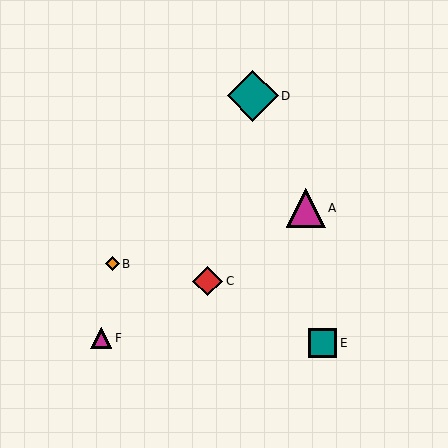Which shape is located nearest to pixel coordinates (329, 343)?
The teal square (labeled E) at (323, 343) is nearest to that location.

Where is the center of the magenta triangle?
The center of the magenta triangle is at (306, 208).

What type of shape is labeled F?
Shape F is a magenta triangle.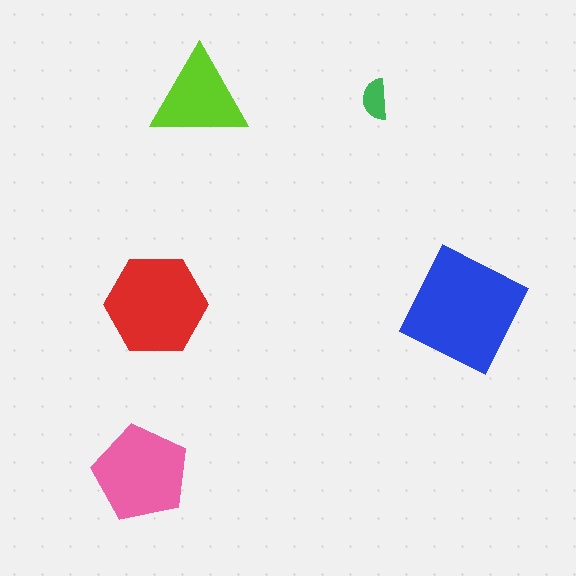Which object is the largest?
The blue square.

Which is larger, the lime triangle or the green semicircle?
The lime triangle.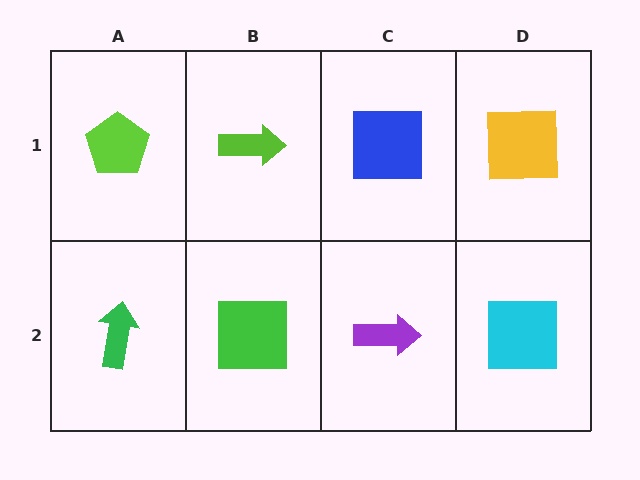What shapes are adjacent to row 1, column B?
A green square (row 2, column B), a lime pentagon (row 1, column A), a blue square (row 1, column C).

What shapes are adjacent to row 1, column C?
A purple arrow (row 2, column C), a lime arrow (row 1, column B), a yellow square (row 1, column D).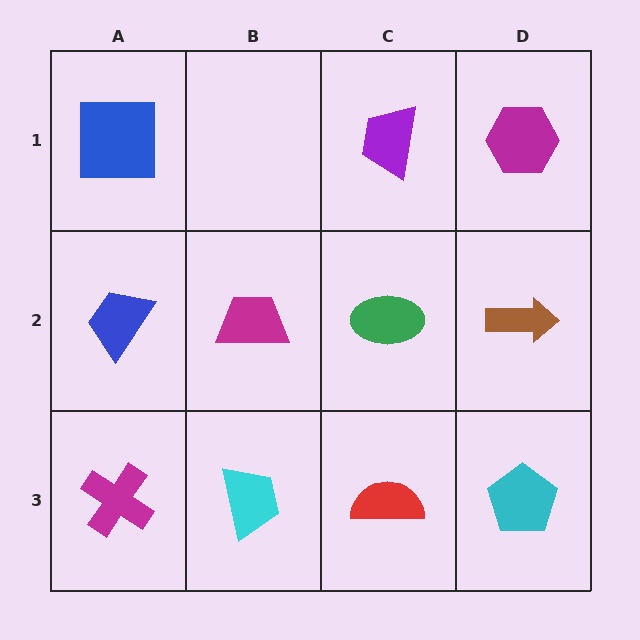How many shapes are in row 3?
4 shapes.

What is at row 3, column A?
A magenta cross.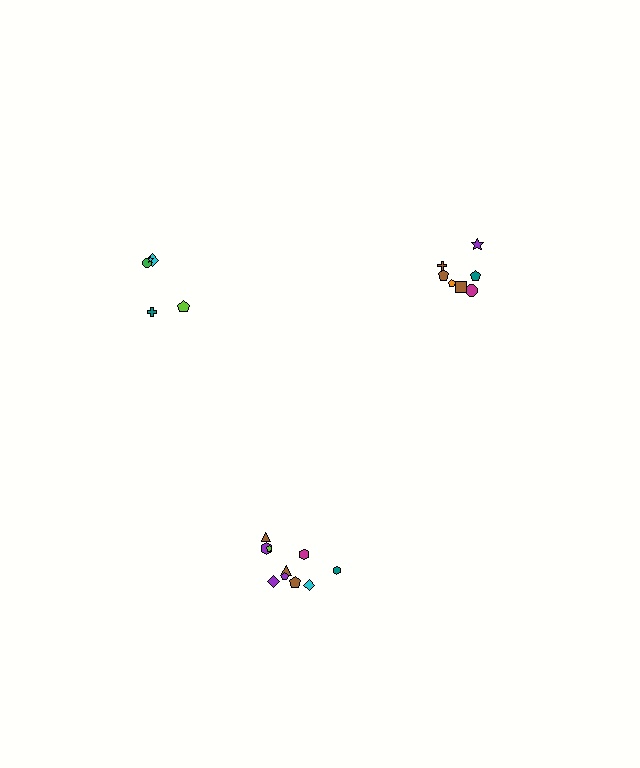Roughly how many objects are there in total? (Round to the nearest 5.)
Roughly 20 objects in total.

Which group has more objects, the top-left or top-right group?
The top-right group.